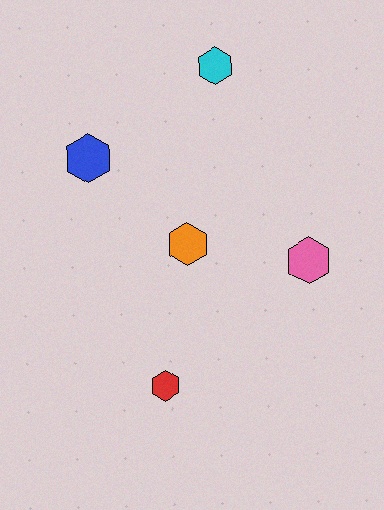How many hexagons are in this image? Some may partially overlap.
There are 5 hexagons.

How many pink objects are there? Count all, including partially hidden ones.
There is 1 pink object.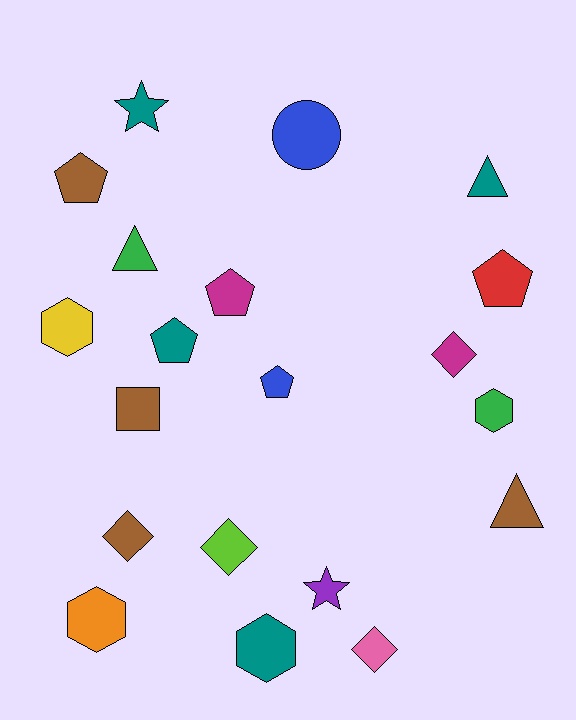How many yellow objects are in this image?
There is 1 yellow object.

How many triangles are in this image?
There are 3 triangles.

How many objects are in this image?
There are 20 objects.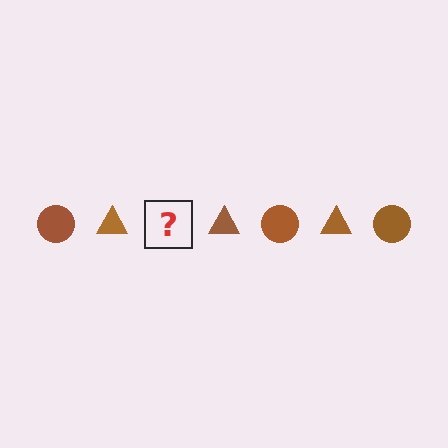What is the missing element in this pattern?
The missing element is a brown circle.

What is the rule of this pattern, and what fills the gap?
The rule is that the pattern cycles through circle, triangle shapes in brown. The gap should be filled with a brown circle.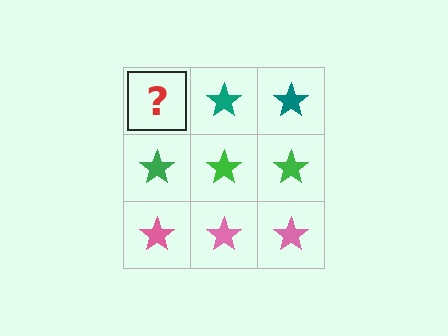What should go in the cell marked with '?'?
The missing cell should contain a teal star.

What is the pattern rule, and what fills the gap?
The rule is that each row has a consistent color. The gap should be filled with a teal star.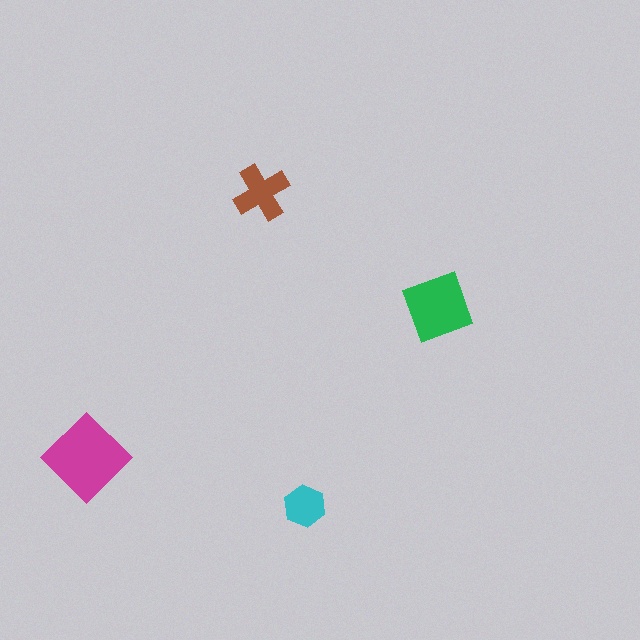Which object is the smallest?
The cyan hexagon.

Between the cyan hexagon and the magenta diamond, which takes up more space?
The magenta diamond.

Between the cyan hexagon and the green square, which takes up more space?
The green square.